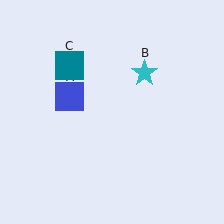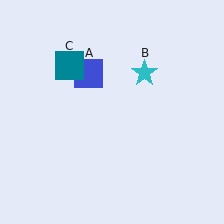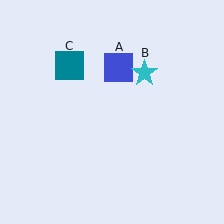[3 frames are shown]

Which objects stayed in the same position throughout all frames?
Cyan star (object B) and teal square (object C) remained stationary.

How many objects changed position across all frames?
1 object changed position: blue square (object A).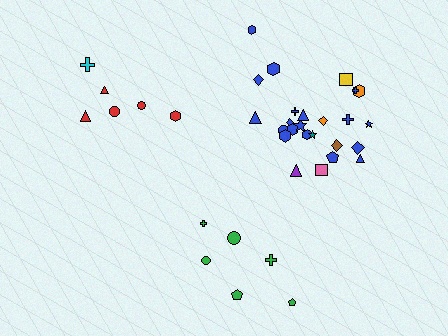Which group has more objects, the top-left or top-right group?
The top-right group.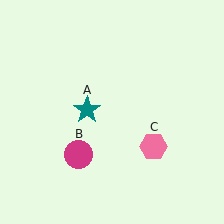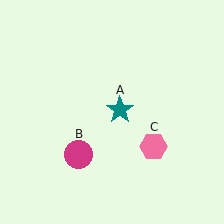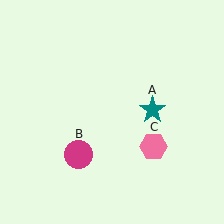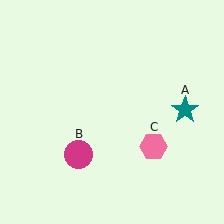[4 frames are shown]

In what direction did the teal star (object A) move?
The teal star (object A) moved right.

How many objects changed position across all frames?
1 object changed position: teal star (object A).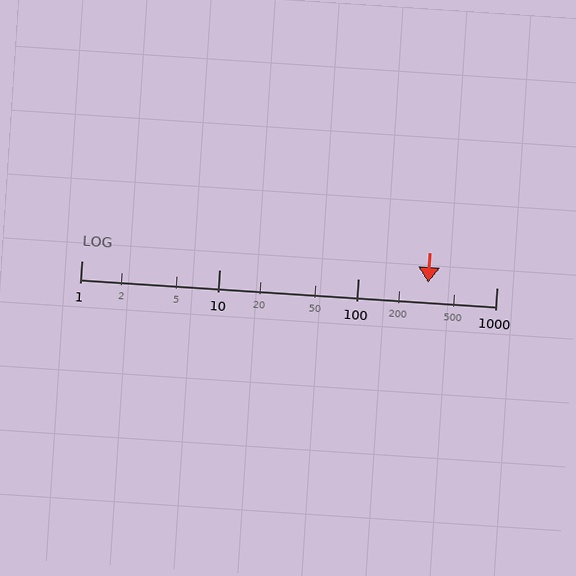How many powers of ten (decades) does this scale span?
The scale spans 3 decades, from 1 to 1000.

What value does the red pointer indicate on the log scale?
The pointer indicates approximately 320.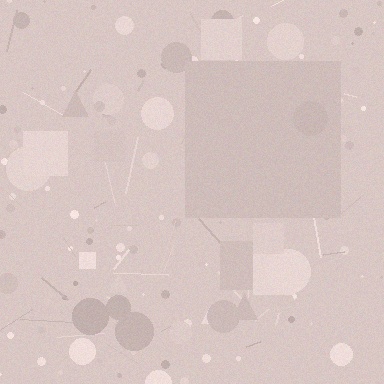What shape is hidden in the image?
A square is hidden in the image.